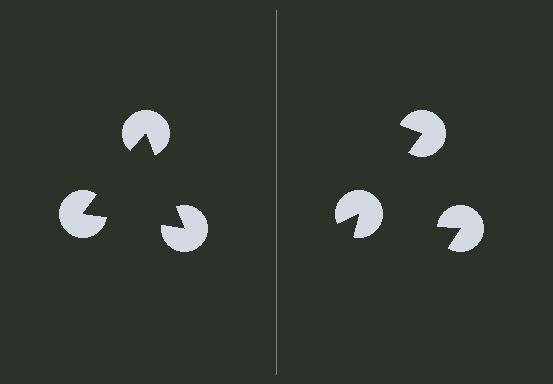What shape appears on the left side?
An illusory triangle.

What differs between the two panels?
The pac-man discs are positioned identically on both sides; only the wedge orientations differ. On the left they align to a triangle; on the right they are misaligned.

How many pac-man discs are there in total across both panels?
6 — 3 on each side.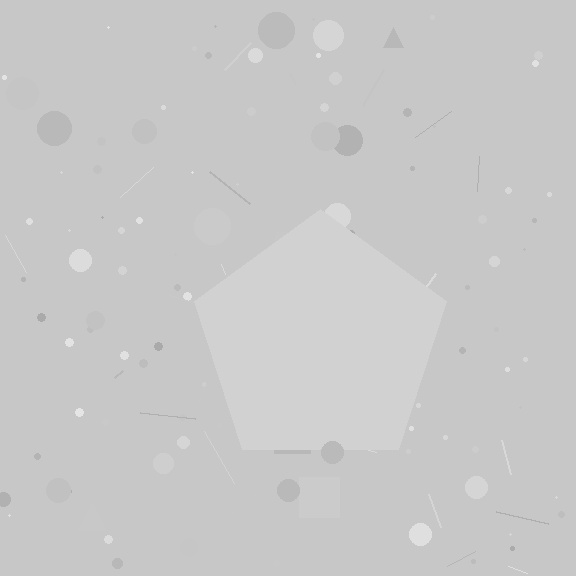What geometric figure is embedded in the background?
A pentagon is embedded in the background.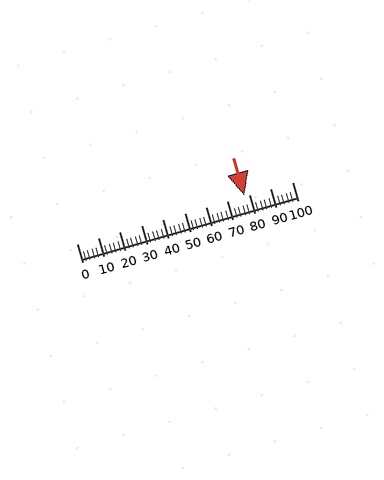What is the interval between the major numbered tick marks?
The major tick marks are spaced 10 units apart.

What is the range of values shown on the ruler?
The ruler shows values from 0 to 100.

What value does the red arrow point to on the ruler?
The red arrow points to approximately 78.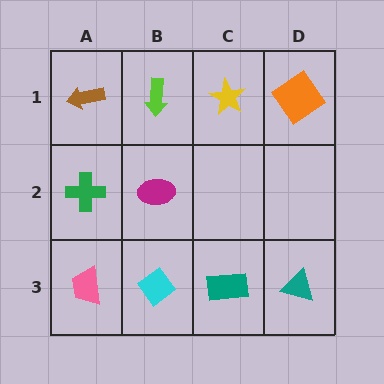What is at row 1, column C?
A yellow star.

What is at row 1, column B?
A lime arrow.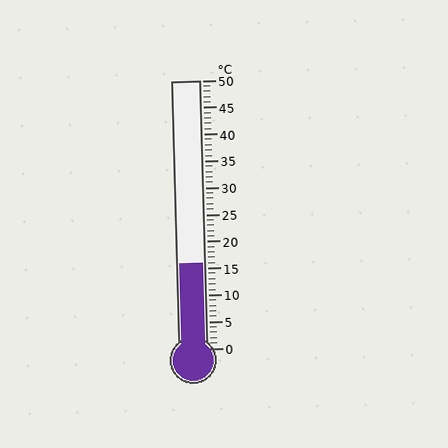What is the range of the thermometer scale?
The thermometer scale ranges from 0°C to 50°C.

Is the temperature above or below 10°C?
The temperature is above 10°C.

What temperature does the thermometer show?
The thermometer shows approximately 16°C.